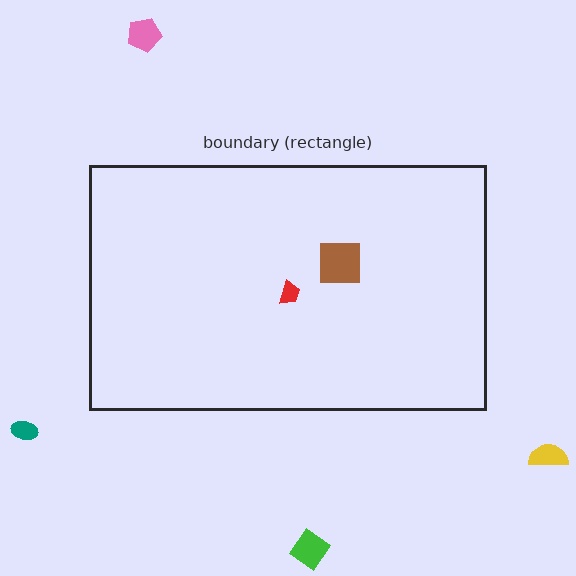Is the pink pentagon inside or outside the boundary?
Outside.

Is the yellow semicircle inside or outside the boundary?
Outside.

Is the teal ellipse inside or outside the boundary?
Outside.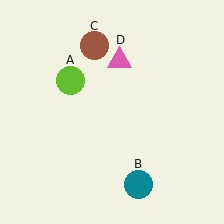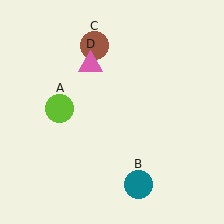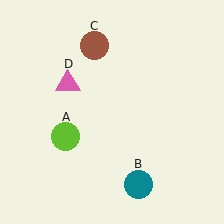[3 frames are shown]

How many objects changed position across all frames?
2 objects changed position: lime circle (object A), pink triangle (object D).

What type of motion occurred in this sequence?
The lime circle (object A), pink triangle (object D) rotated counterclockwise around the center of the scene.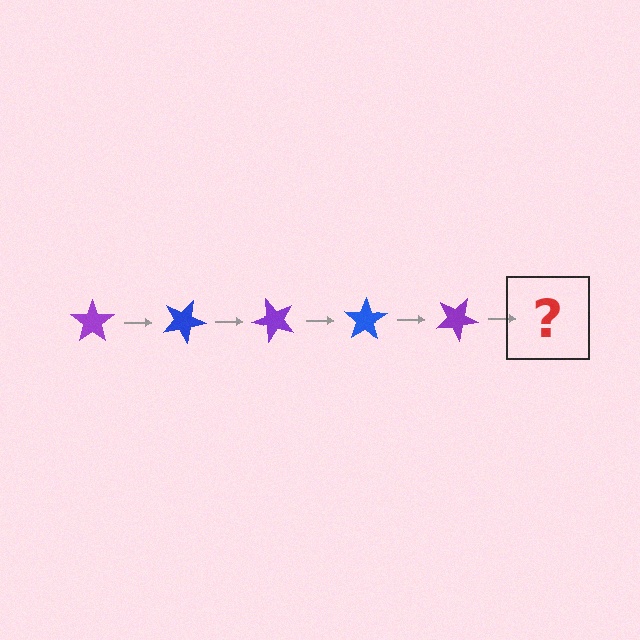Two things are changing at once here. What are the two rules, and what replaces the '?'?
The two rules are that it rotates 25 degrees each step and the color cycles through purple and blue. The '?' should be a blue star, rotated 125 degrees from the start.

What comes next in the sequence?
The next element should be a blue star, rotated 125 degrees from the start.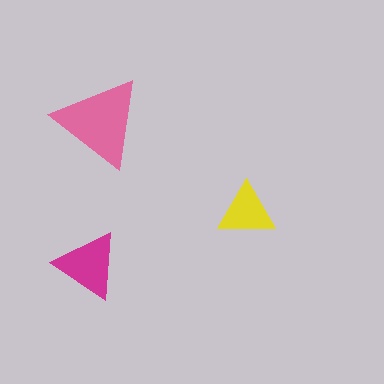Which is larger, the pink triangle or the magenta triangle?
The pink one.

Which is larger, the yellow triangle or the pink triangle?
The pink one.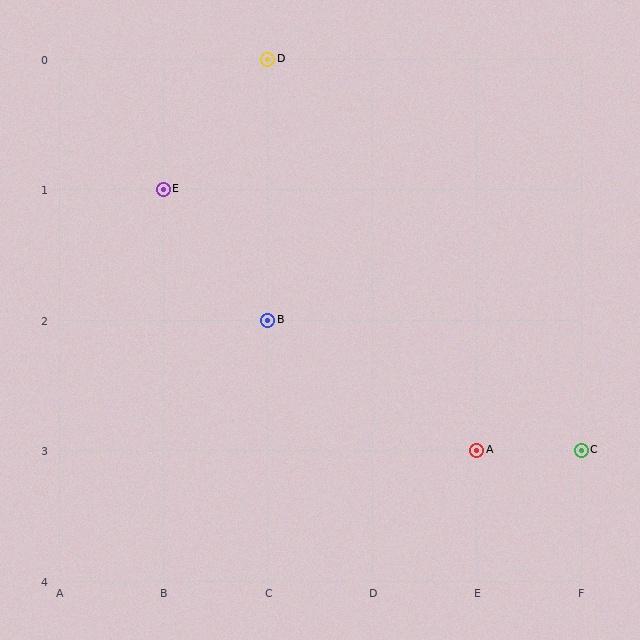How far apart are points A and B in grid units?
Points A and B are 2 columns and 1 row apart (about 2.2 grid units diagonally).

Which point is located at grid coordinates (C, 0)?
Point D is at (C, 0).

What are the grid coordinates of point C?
Point C is at grid coordinates (F, 3).